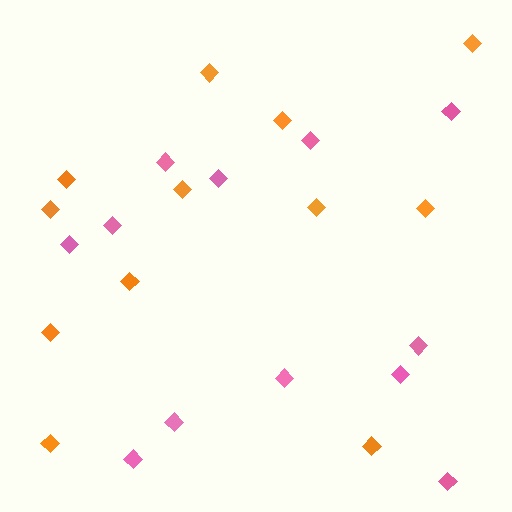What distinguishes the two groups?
There are 2 groups: one group of orange diamonds (12) and one group of pink diamonds (12).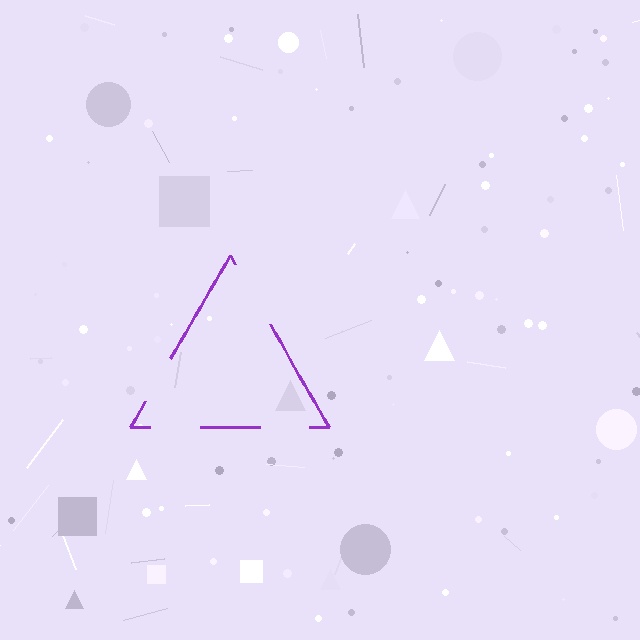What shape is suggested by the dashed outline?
The dashed outline suggests a triangle.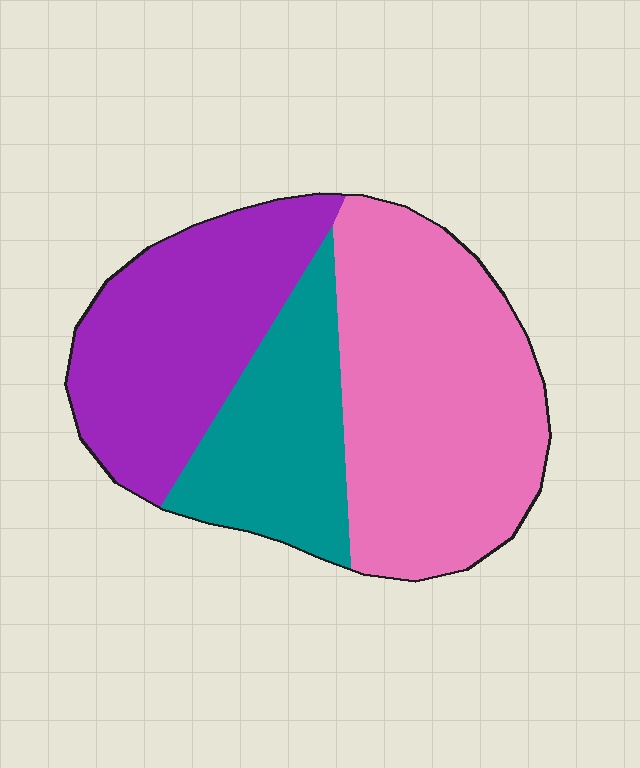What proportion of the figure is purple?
Purple takes up about one third (1/3) of the figure.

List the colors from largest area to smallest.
From largest to smallest: pink, purple, teal.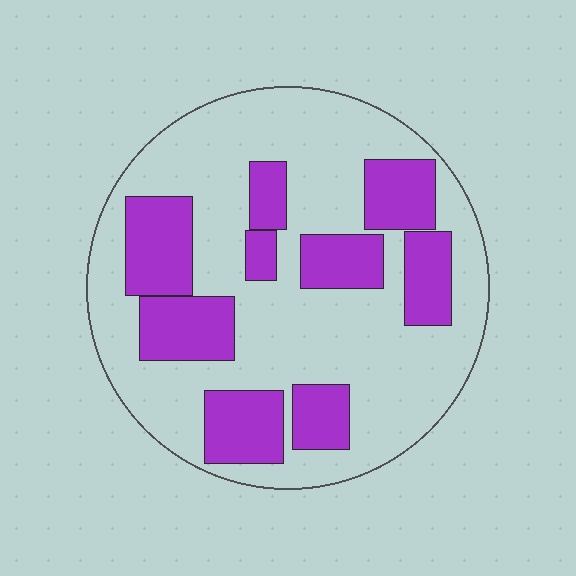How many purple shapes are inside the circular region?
9.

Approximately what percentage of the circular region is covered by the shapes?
Approximately 30%.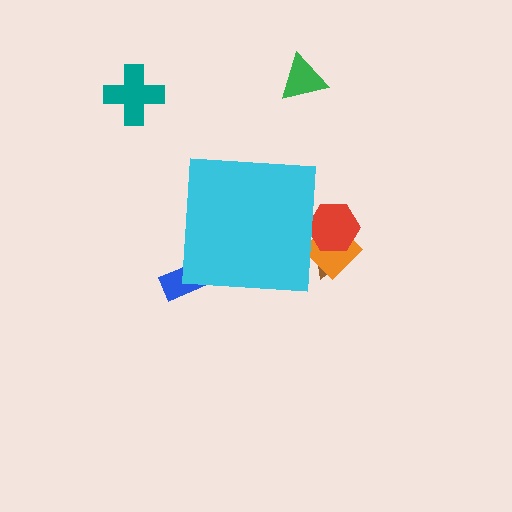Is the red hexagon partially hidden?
Yes, the red hexagon is partially hidden behind the cyan square.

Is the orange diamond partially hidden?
Yes, the orange diamond is partially hidden behind the cyan square.